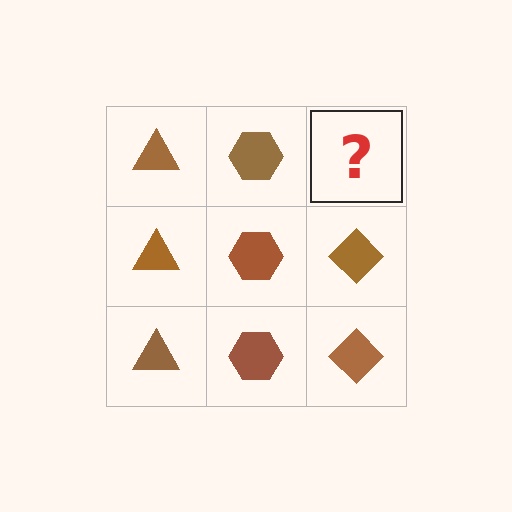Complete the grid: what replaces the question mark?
The question mark should be replaced with a brown diamond.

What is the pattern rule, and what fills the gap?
The rule is that each column has a consistent shape. The gap should be filled with a brown diamond.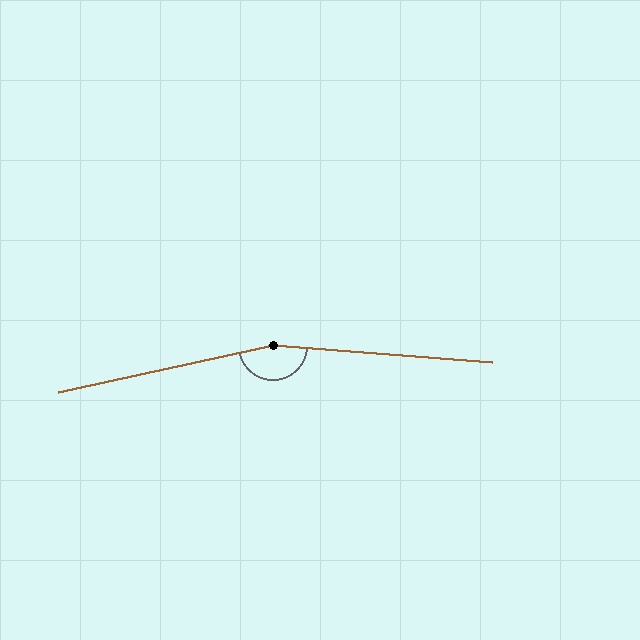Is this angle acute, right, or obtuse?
It is obtuse.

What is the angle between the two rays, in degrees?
Approximately 163 degrees.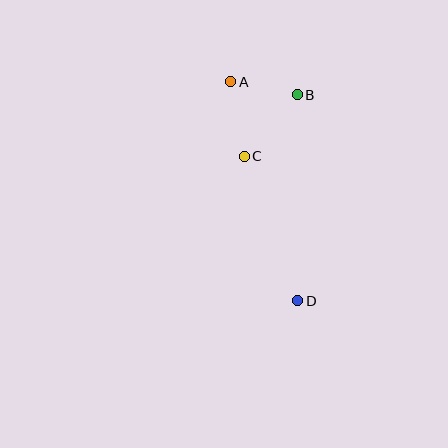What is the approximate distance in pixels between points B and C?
The distance between B and C is approximately 82 pixels.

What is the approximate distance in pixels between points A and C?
The distance between A and C is approximately 76 pixels.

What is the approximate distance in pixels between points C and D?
The distance between C and D is approximately 154 pixels.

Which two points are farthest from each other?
Points A and D are farthest from each other.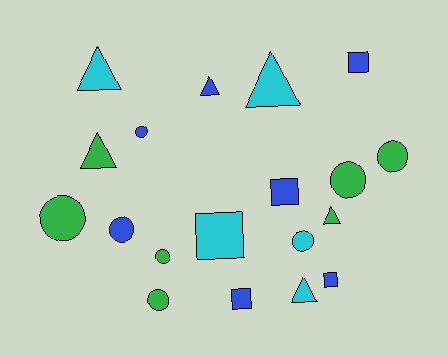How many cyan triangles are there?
There are 3 cyan triangles.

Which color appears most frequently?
Blue, with 7 objects.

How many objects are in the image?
There are 19 objects.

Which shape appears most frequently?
Circle, with 8 objects.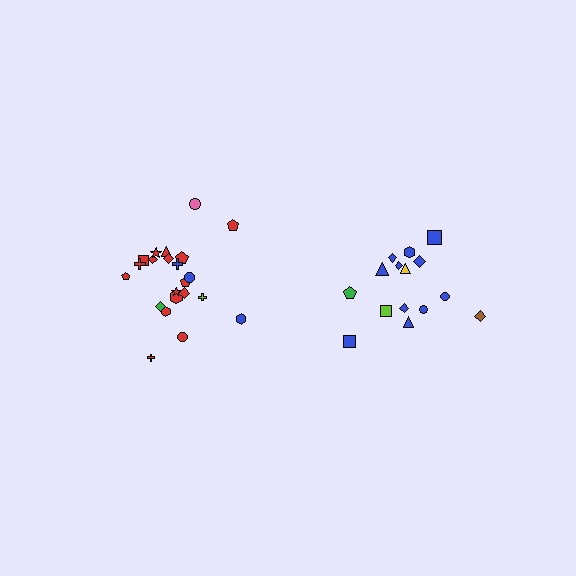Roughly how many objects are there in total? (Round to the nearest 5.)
Roughly 35 objects in total.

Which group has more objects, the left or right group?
The left group.